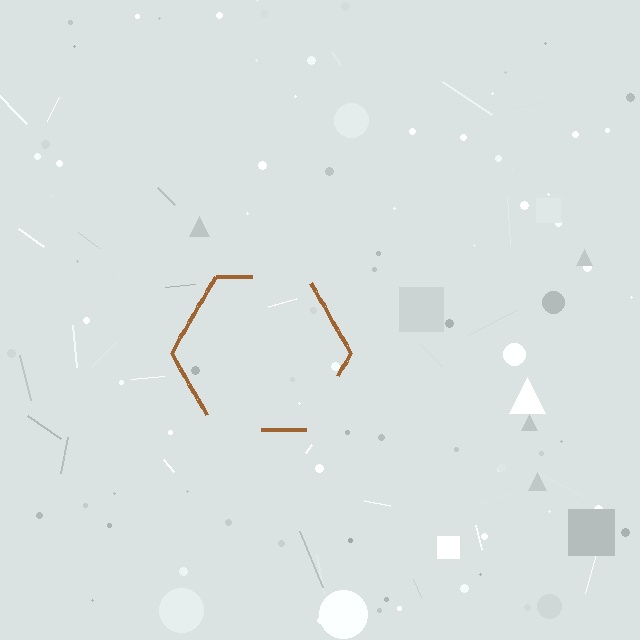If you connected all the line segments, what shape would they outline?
They would outline a hexagon.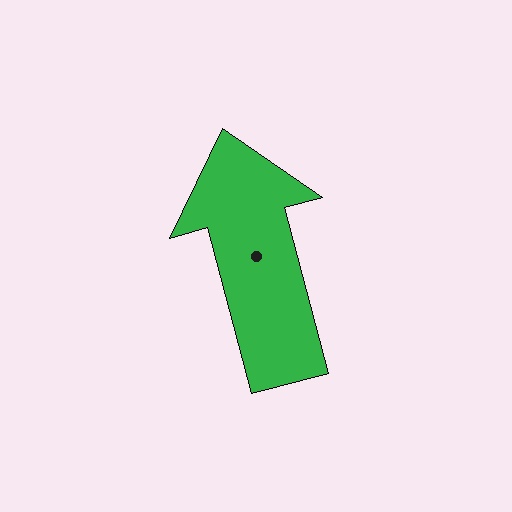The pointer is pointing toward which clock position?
Roughly 12 o'clock.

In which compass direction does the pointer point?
North.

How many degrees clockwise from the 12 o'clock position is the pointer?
Approximately 345 degrees.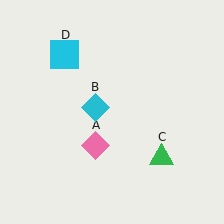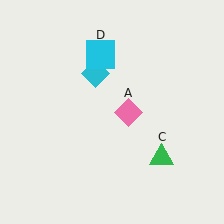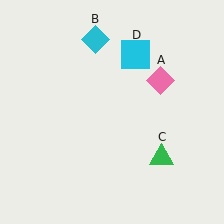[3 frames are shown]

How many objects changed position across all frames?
3 objects changed position: pink diamond (object A), cyan diamond (object B), cyan square (object D).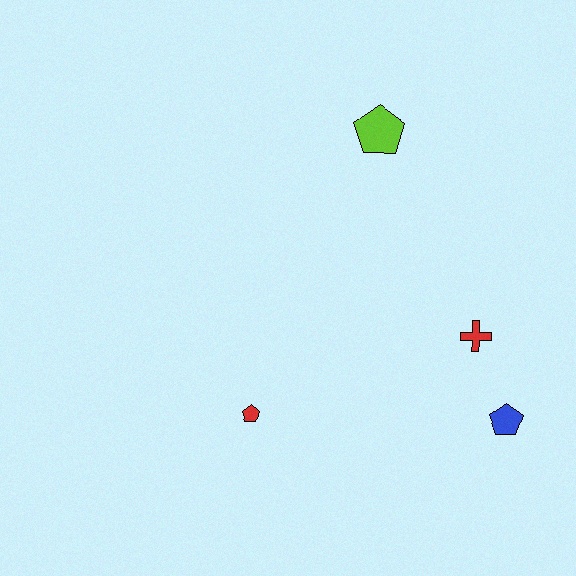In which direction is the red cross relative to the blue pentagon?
The red cross is above the blue pentagon.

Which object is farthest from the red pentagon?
The lime pentagon is farthest from the red pentagon.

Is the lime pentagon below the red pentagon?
No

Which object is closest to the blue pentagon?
The red cross is closest to the blue pentagon.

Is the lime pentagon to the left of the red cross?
Yes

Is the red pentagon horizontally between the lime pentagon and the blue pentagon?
No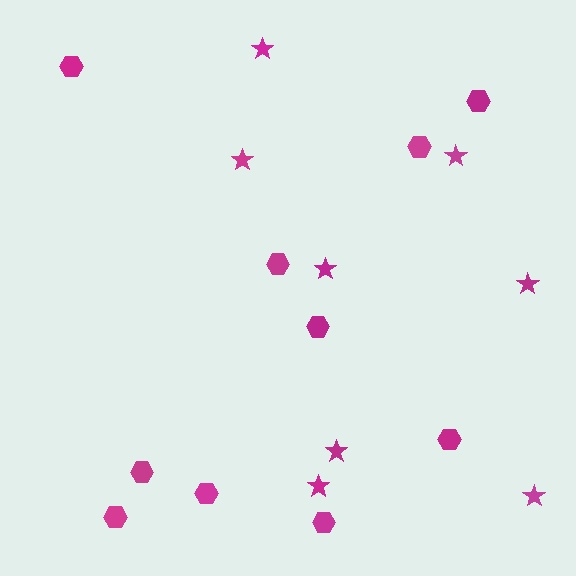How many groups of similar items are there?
There are 2 groups: one group of hexagons (10) and one group of stars (8).